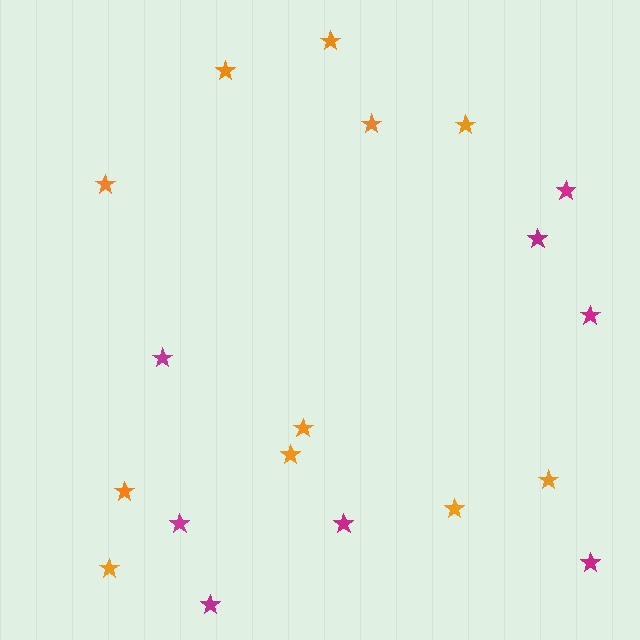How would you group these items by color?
There are 2 groups: one group of orange stars (11) and one group of magenta stars (8).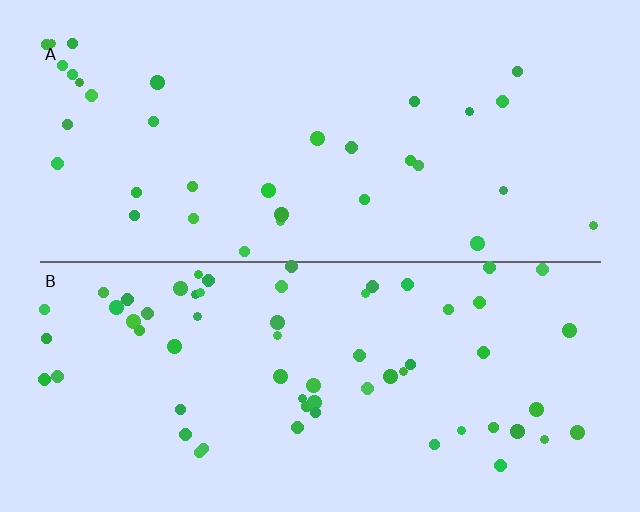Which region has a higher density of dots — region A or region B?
B (the bottom).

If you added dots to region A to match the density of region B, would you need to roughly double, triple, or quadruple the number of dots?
Approximately double.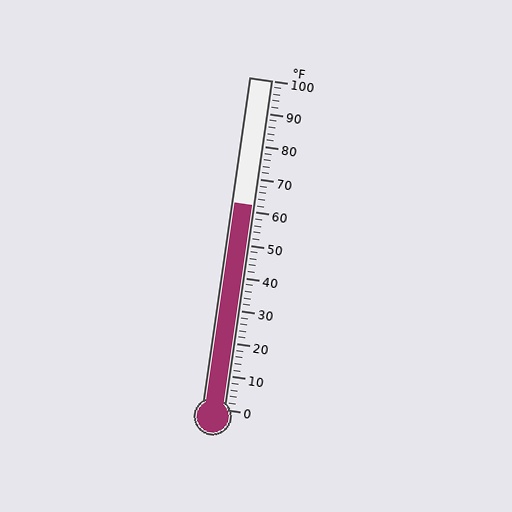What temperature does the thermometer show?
The thermometer shows approximately 62°F.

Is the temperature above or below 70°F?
The temperature is below 70°F.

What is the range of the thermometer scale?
The thermometer scale ranges from 0°F to 100°F.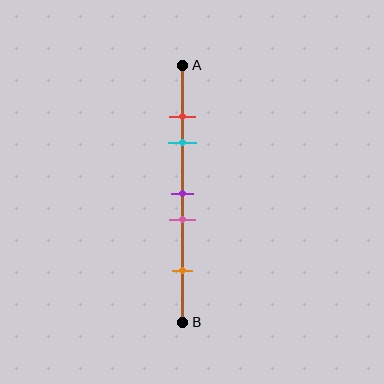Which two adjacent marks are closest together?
The red and cyan marks are the closest adjacent pair.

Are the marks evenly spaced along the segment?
No, the marks are not evenly spaced.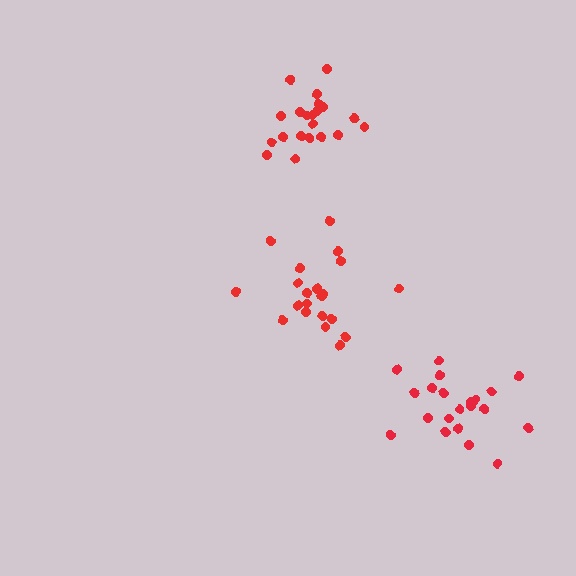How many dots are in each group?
Group 1: 21 dots, Group 2: 21 dots, Group 3: 21 dots (63 total).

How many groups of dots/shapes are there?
There are 3 groups.